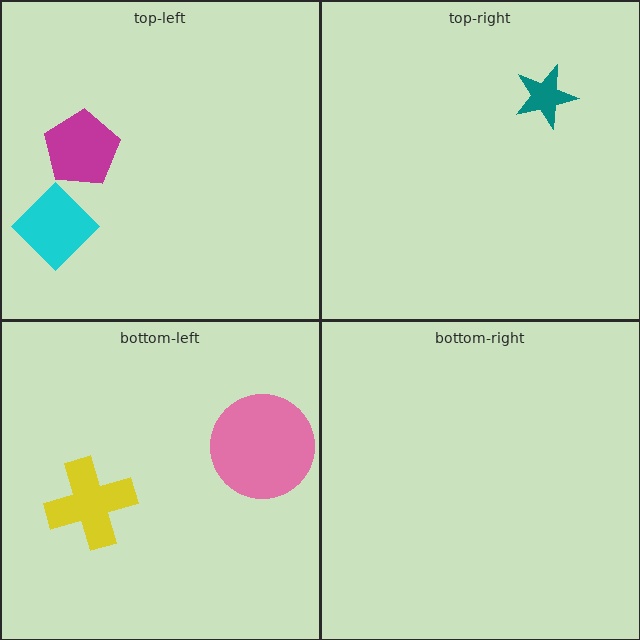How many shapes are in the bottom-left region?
2.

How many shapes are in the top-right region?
1.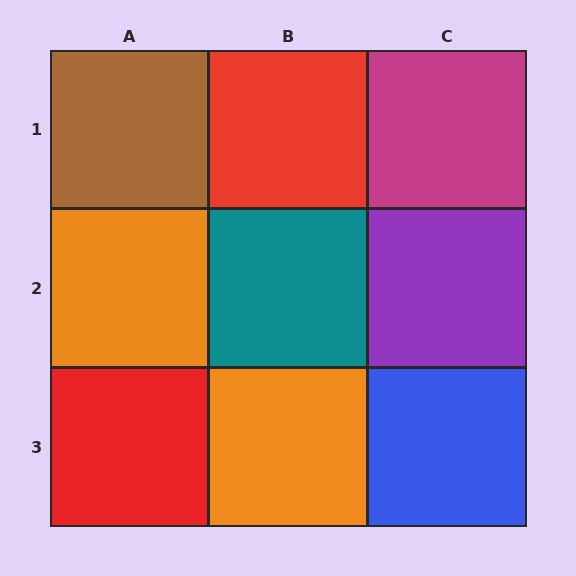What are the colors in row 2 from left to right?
Orange, teal, purple.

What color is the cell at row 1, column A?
Brown.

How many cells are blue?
1 cell is blue.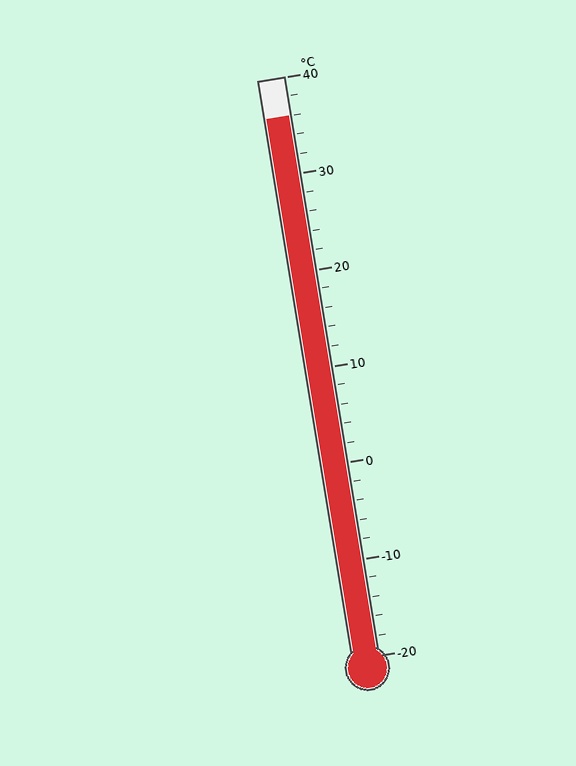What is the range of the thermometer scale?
The thermometer scale ranges from -20°C to 40°C.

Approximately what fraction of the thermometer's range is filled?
The thermometer is filled to approximately 95% of its range.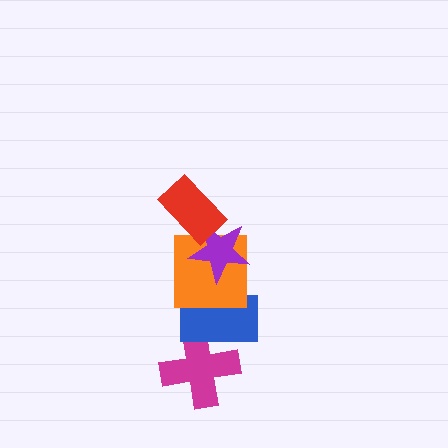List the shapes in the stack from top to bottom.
From top to bottom: the red rectangle, the purple star, the orange square, the blue rectangle, the magenta cross.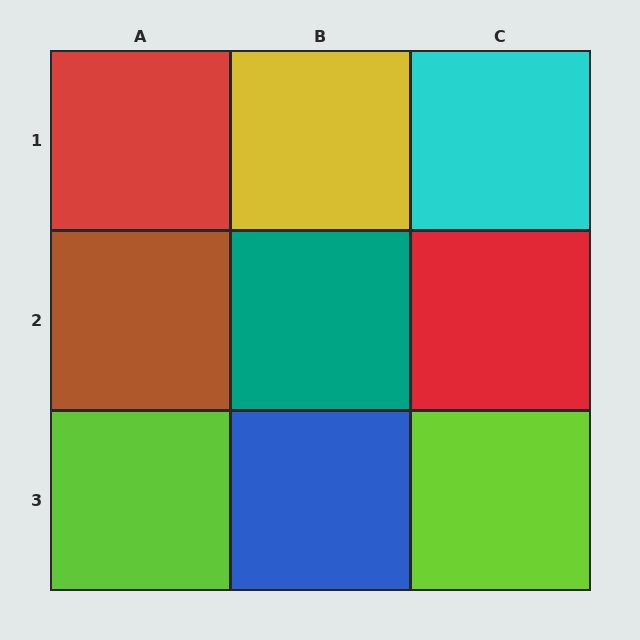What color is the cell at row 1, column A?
Red.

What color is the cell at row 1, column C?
Cyan.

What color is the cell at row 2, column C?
Red.